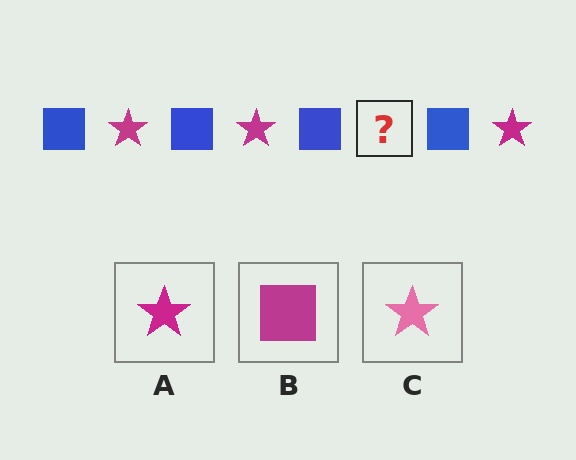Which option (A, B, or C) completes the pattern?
A.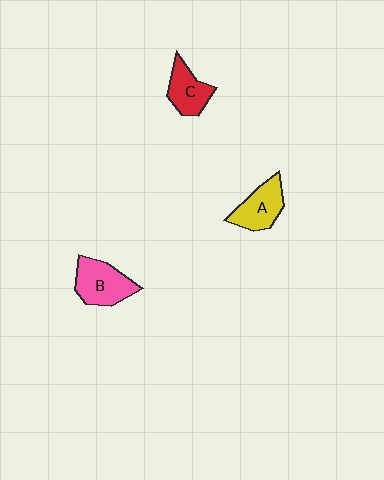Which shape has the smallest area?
Shape C (red).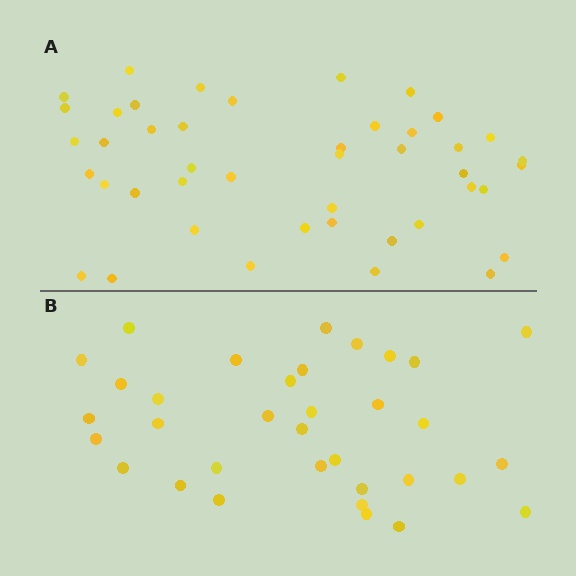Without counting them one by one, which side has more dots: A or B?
Region A (the top region) has more dots.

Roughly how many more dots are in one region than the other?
Region A has roughly 10 or so more dots than region B.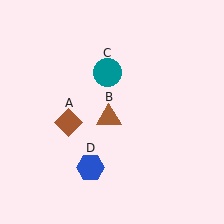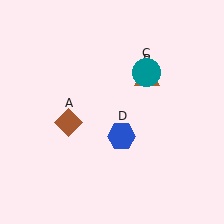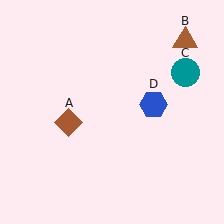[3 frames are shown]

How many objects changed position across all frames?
3 objects changed position: brown triangle (object B), teal circle (object C), blue hexagon (object D).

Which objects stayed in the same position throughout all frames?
Brown diamond (object A) remained stationary.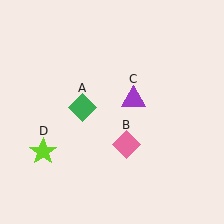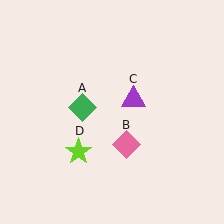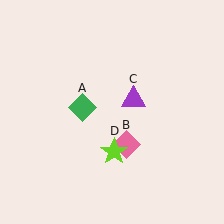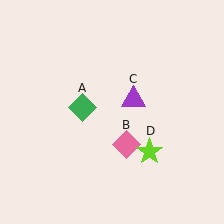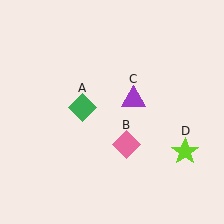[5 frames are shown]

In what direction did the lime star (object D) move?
The lime star (object D) moved right.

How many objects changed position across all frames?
1 object changed position: lime star (object D).